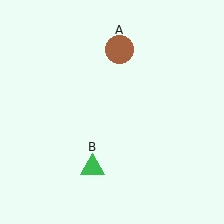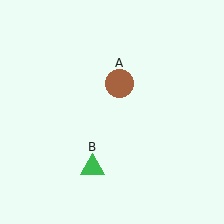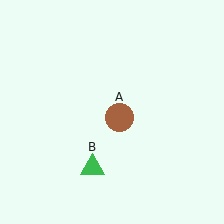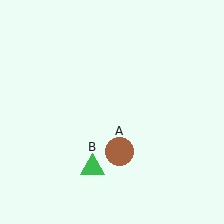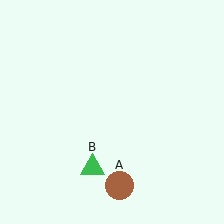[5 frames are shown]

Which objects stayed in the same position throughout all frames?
Green triangle (object B) remained stationary.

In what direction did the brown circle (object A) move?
The brown circle (object A) moved down.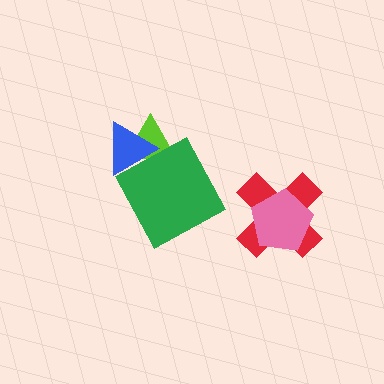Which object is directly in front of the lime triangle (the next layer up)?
The blue triangle is directly in front of the lime triangle.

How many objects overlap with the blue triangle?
2 objects overlap with the blue triangle.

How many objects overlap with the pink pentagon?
1 object overlaps with the pink pentagon.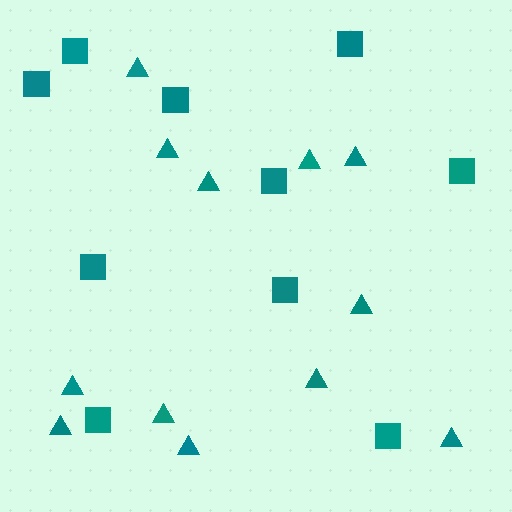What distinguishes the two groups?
There are 2 groups: one group of squares (10) and one group of triangles (12).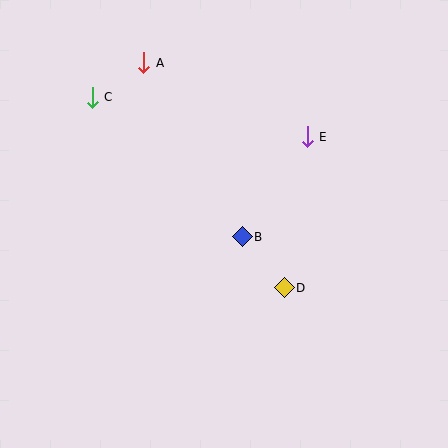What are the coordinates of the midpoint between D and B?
The midpoint between D and B is at (263, 262).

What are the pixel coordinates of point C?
Point C is at (92, 97).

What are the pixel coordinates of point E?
Point E is at (307, 137).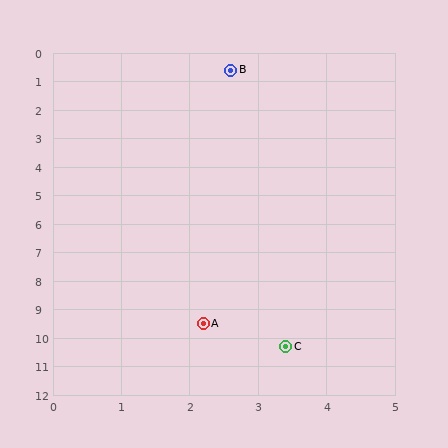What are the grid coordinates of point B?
Point B is at approximately (2.6, 0.6).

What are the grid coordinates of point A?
Point A is at approximately (2.2, 9.5).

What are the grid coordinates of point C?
Point C is at approximately (3.4, 10.3).